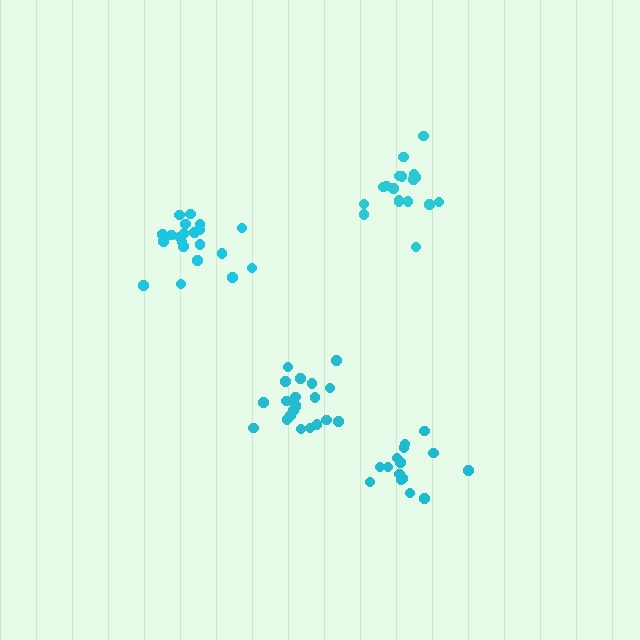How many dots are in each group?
Group 1: 21 dots, Group 2: 15 dots, Group 3: 21 dots, Group 4: 18 dots (75 total).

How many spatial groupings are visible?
There are 4 spatial groupings.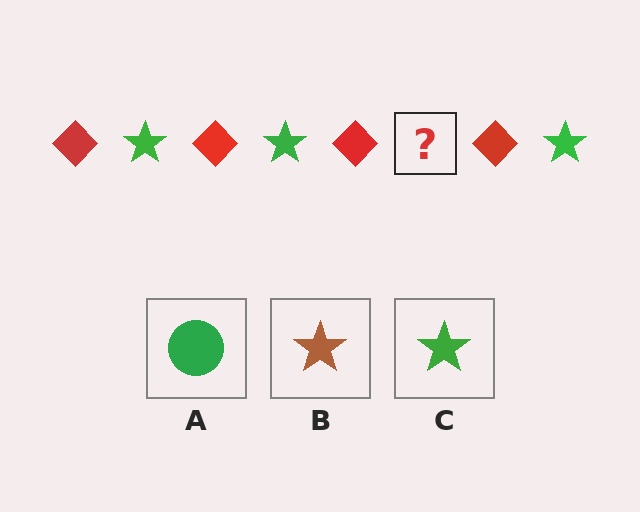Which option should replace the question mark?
Option C.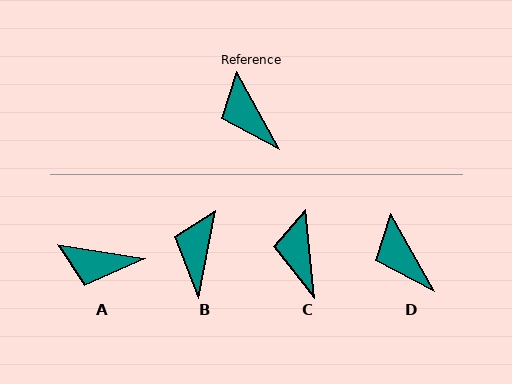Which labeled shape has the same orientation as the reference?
D.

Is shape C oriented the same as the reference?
No, it is off by about 23 degrees.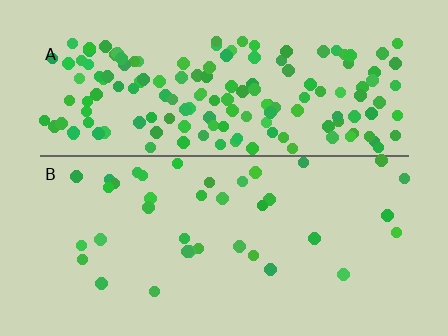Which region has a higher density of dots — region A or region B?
A (the top).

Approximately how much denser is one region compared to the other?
Approximately 4.2× — region A over region B.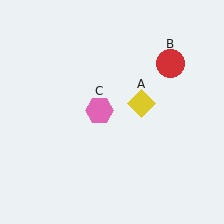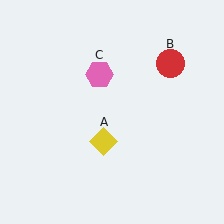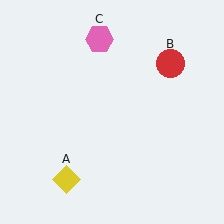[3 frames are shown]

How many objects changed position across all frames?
2 objects changed position: yellow diamond (object A), pink hexagon (object C).